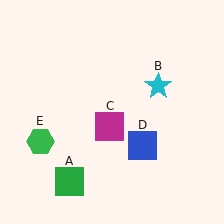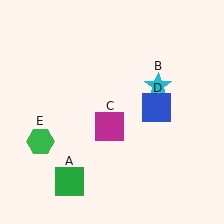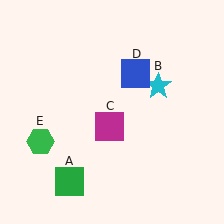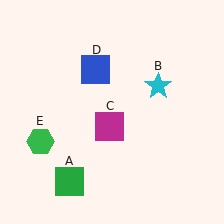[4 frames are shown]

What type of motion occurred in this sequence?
The blue square (object D) rotated counterclockwise around the center of the scene.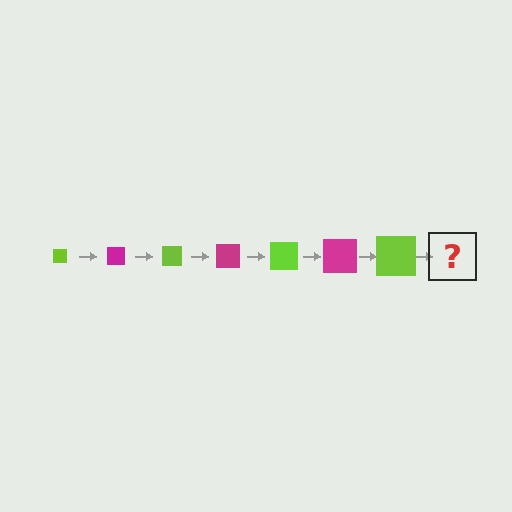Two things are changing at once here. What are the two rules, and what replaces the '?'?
The two rules are that the square grows larger each step and the color cycles through lime and magenta. The '?' should be a magenta square, larger than the previous one.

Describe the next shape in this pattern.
It should be a magenta square, larger than the previous one.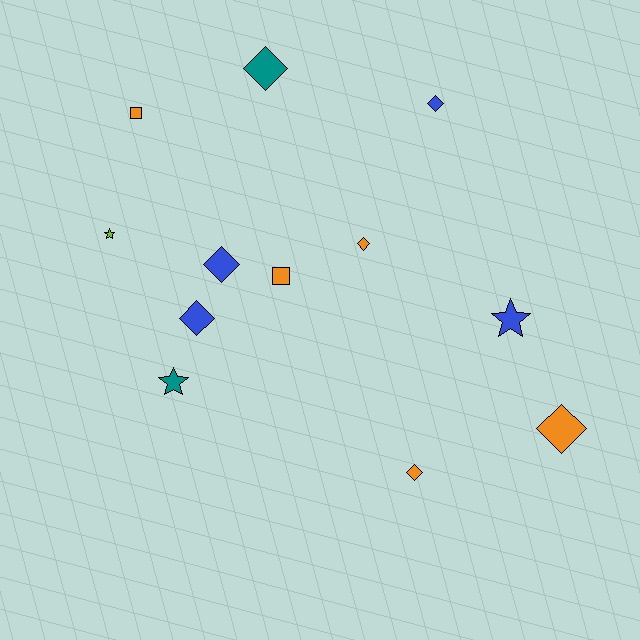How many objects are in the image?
There are 12 objects.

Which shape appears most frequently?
Diamond, with 7 objects.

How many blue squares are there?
There are no blue squares.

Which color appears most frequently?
Orange, with 5 objects.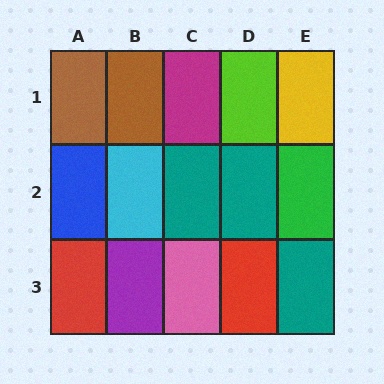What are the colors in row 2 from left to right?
Blue, cyan, teal, teal, green.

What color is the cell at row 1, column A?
Brown.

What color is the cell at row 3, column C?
Pink.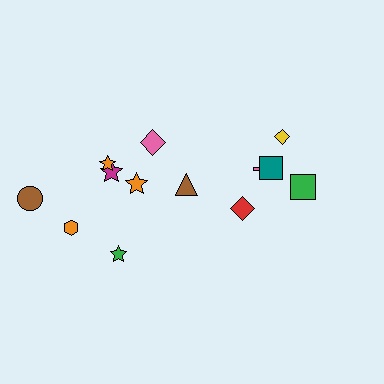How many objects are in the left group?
There are 8 objects.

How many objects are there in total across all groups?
There are 13 objects.